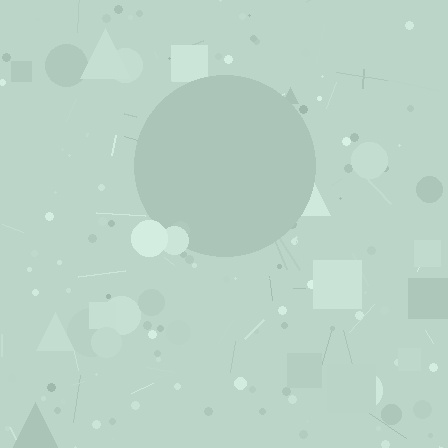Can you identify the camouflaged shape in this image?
The camouflaged shape is a circle.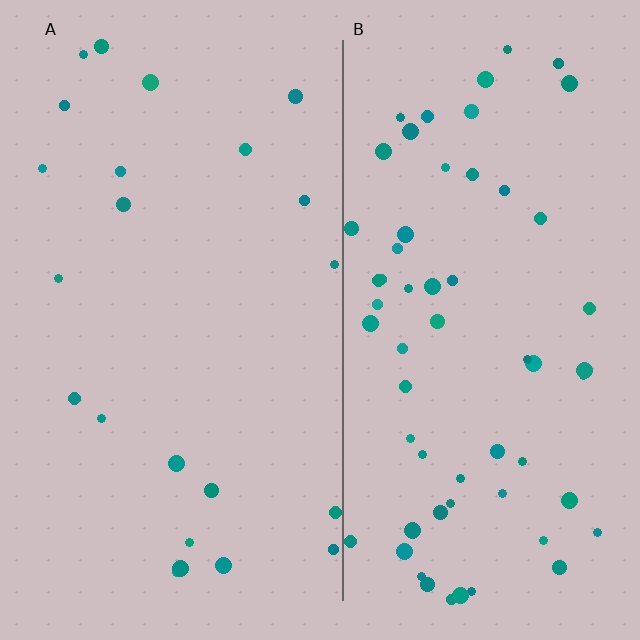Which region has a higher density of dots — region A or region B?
B (the right).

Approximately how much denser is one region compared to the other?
Approximately 2.7× — region B over region A.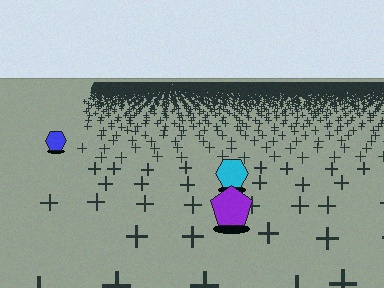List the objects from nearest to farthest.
From nearest to farthest: the purple pentagon, the cyan hexagon, the blue hexagon.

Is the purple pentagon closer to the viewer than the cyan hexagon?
Yes. The purple pentagon is closer — you can tell from the texture gradient: the ground texture is coarser near it.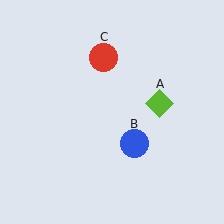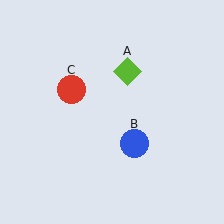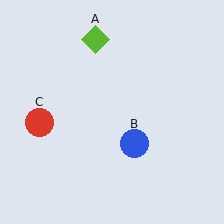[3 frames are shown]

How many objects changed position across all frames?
2 objects changed position: lime diamond (object A), red circle (object C).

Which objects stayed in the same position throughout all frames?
Blue circle (object B) remained stationary.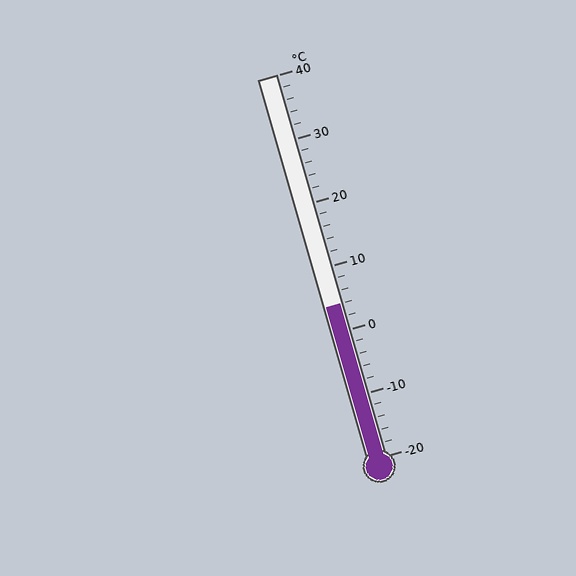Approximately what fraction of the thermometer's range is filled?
The thermometer is filled to approximately 40% of its range.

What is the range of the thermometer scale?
The thermometer scale ranges from -20°C to 40°C.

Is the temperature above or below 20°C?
The temperature is below 20°C.